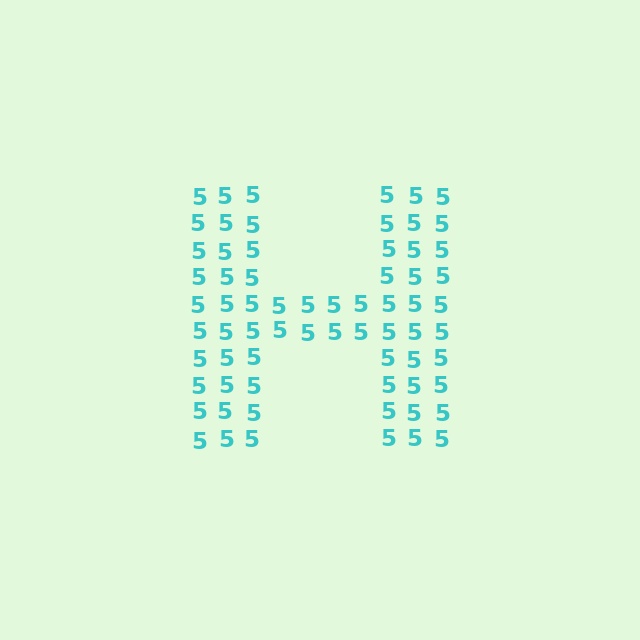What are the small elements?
The small elements are digit 5's.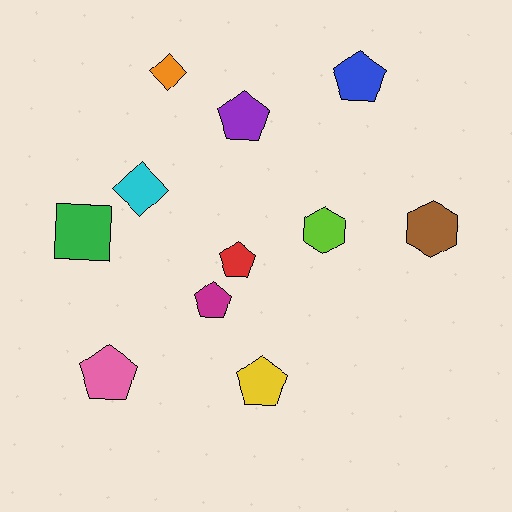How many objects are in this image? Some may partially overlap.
There are 11 objects.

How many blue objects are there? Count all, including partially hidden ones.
There is 1 blue object.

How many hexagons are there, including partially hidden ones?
There are 2 hexagons.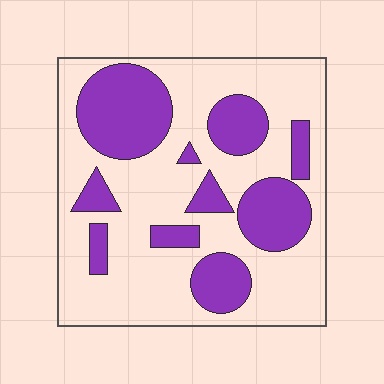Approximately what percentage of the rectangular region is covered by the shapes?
Approximately 35%.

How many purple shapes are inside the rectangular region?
10.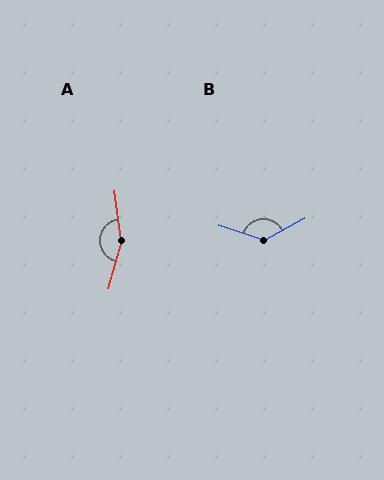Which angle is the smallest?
B, at approximately 133 degrees.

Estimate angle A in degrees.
Approximately 157 degrees.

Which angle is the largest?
A, at approximately 157 degrees.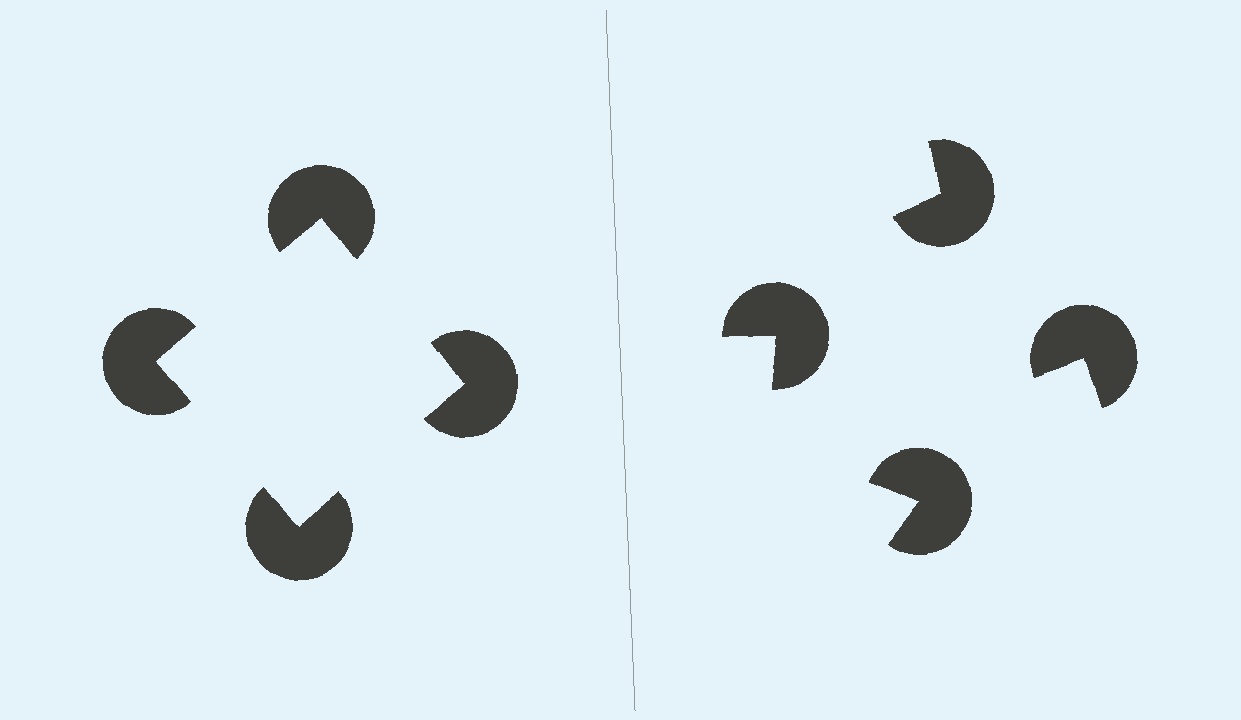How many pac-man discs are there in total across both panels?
8 — 4 on each side.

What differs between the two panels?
The pac-man discs are positioned identically on both sides; only the wedge orientations differ. On the left they align to a square; on the right they are misaligned.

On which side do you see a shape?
An illusory square appears on the left side. On the right side the wedge cuts are rotated, so no coherent shape forms.